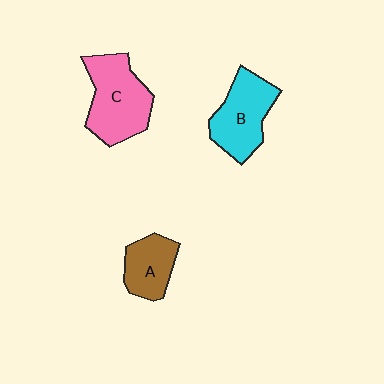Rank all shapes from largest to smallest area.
From largest to smallest: C (pink), B (cyan), A (brown).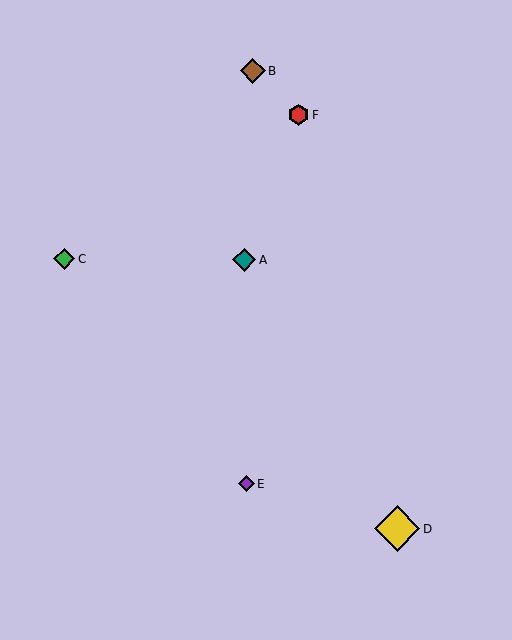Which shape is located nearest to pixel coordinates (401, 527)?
The yellow diamond (labeled D) at (397, 529) is nearest to that location.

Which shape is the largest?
The yellow diamond (labeled D) is the largest.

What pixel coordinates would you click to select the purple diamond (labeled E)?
Click at (246, 484) to select the purple diamond E.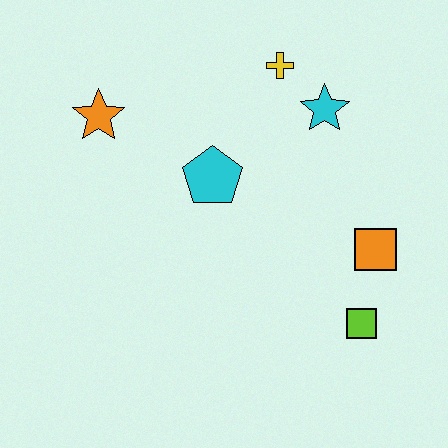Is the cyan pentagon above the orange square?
Yes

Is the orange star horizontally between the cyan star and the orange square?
No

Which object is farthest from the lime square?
The orange star is farthest from the lime square.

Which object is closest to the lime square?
The orange square is closest to the lime square.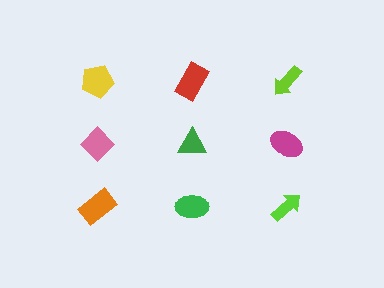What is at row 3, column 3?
A lime arrow.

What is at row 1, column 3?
A lime arrow.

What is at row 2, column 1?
A pink diamond.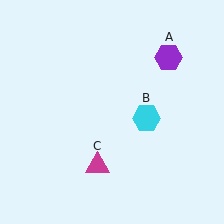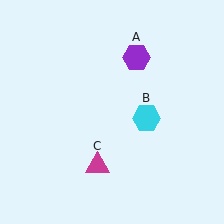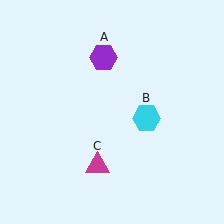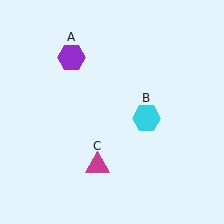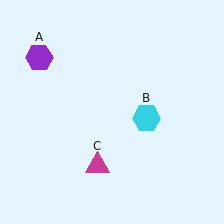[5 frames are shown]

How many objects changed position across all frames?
1 object changed position: purple hexagon (object A).